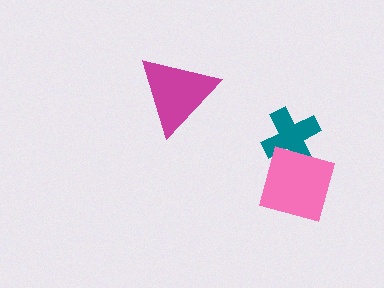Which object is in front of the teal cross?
The pink square is in front of the teal cross.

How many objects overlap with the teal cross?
1 object overlaps with the teal cross.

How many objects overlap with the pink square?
1 object overlaps with the pink square.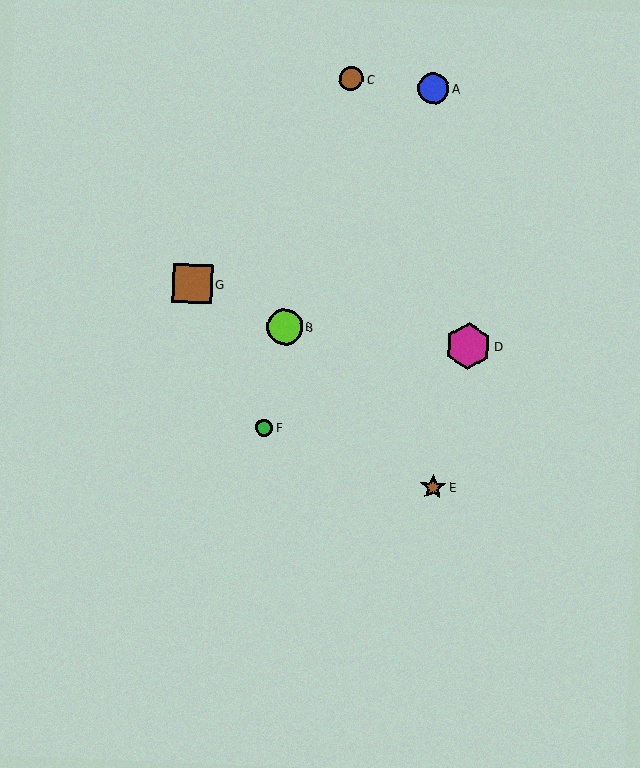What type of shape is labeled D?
Shape D is a magenta hexagon.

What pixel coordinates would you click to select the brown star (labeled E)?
Click at (433, 487) to select the brown star E.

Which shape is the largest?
The magenta hexagon (labeled D) is the largest.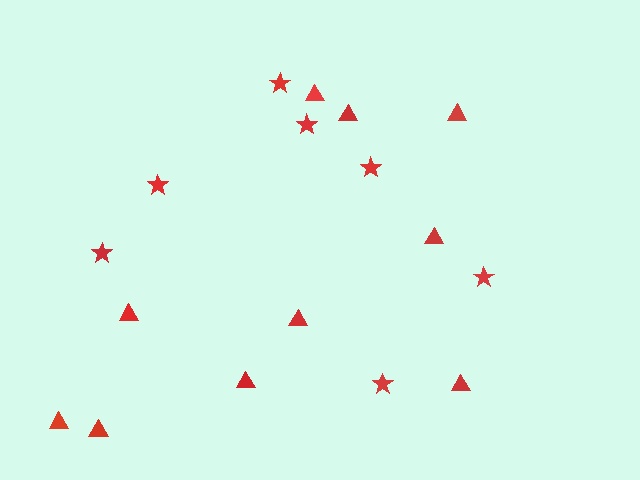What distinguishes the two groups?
There are 2 groups: one group of stars (7) and one group of triangles (10).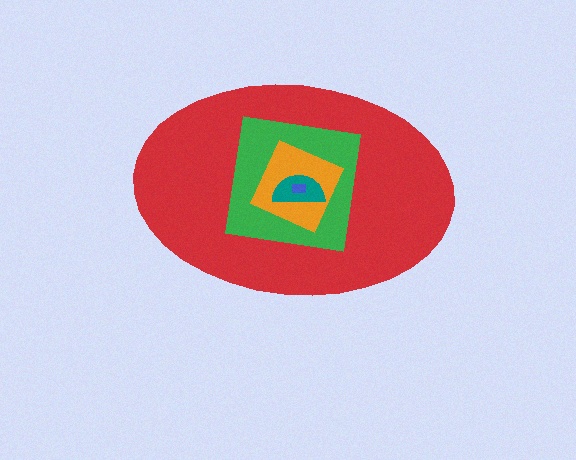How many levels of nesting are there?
5.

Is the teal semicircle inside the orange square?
Yes.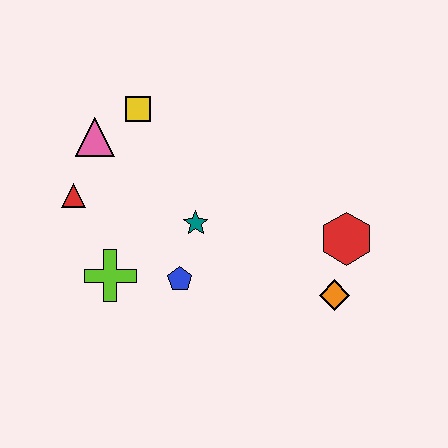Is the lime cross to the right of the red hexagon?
No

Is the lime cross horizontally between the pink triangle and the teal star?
Yes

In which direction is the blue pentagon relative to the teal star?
The blue pentagon is below the teal star.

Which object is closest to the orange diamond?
The red hexagon is closest to the orange diamond.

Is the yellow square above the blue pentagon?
Yes